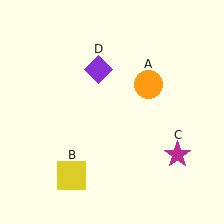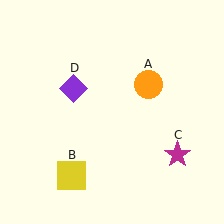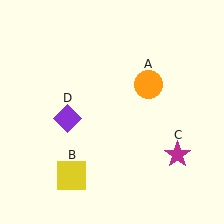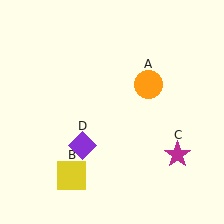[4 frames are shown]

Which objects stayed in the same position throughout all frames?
Orange circle (object A) and yellow square (object B) and magenta star (object C) remained stationary.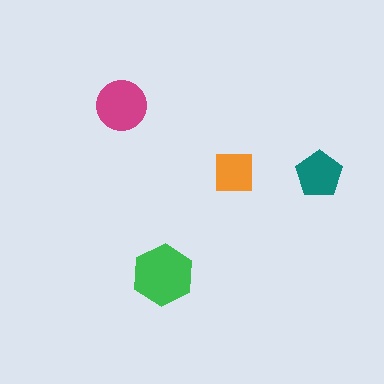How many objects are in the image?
There are 4 objects in the image.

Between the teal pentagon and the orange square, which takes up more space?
The teal pentagon.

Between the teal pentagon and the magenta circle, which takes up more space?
The magenta circle.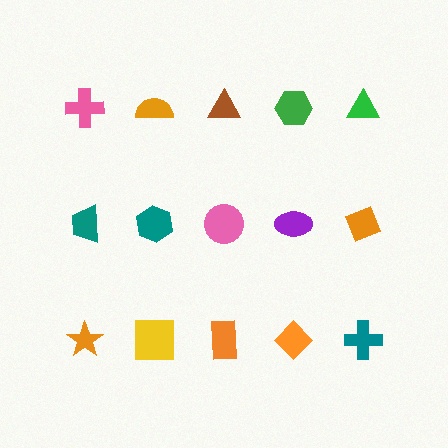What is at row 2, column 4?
A purple ellipse.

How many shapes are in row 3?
5 shapes.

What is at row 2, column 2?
A teal hexagon.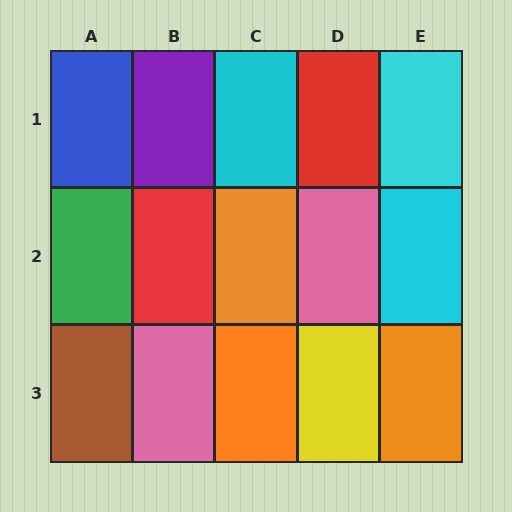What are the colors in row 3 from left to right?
Brown, pink, orange, yellow, orange.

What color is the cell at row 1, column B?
Purple.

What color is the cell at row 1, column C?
Cyan.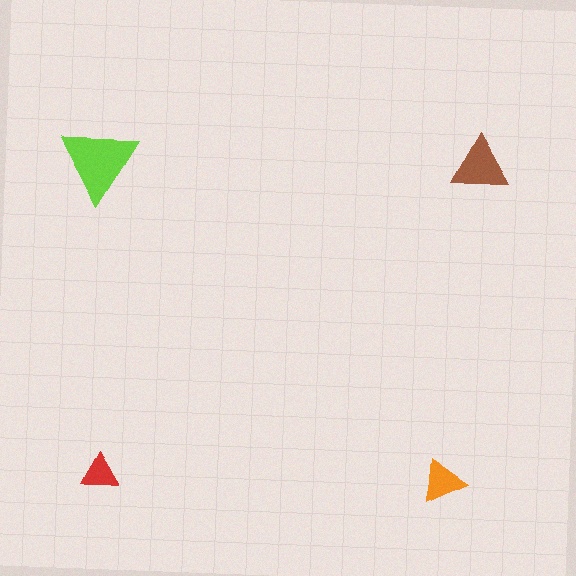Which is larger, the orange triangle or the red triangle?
The orange one.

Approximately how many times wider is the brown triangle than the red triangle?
About 1.5 times wider.